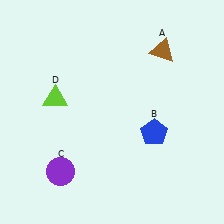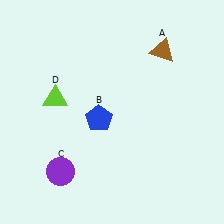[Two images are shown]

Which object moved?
The blue pentagon (B) moved left.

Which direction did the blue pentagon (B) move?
The blue pentagon (B) moved left.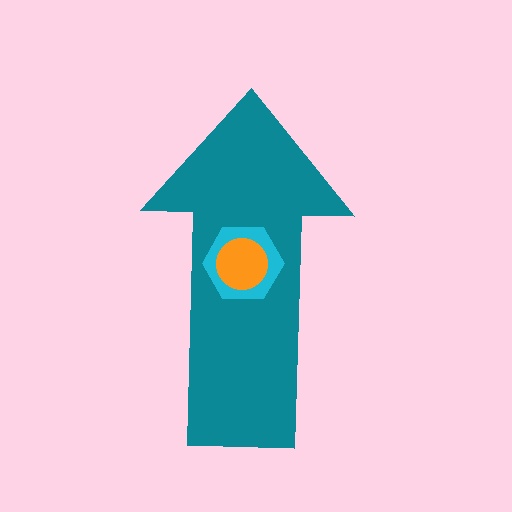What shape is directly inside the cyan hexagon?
The orange circle.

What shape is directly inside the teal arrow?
The cyan hexagon.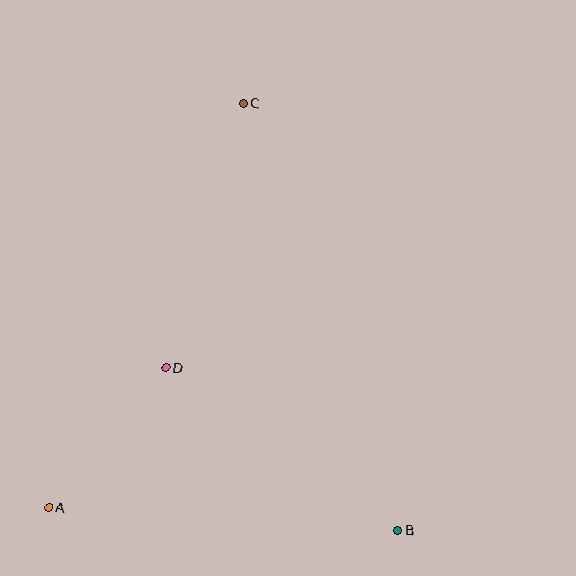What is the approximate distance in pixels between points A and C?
The distance between A and C is approximately 448 pixels.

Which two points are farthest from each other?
Points B and C are farthest from each other.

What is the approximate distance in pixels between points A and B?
The distance between A and B is approximately 350 pixels.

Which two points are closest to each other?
Points A and D are closest to each other.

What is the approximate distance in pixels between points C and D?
The distance between C and D is approximately 275 pixels.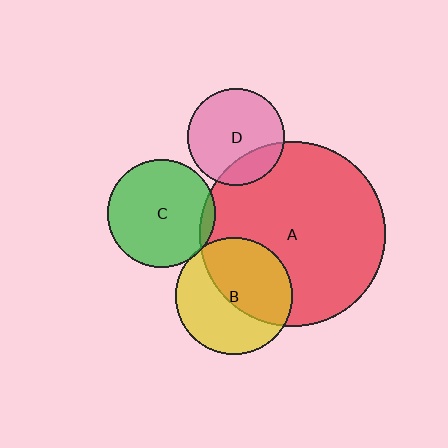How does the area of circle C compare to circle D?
Approximately 1.2 times.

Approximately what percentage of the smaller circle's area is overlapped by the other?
Approximately 5%.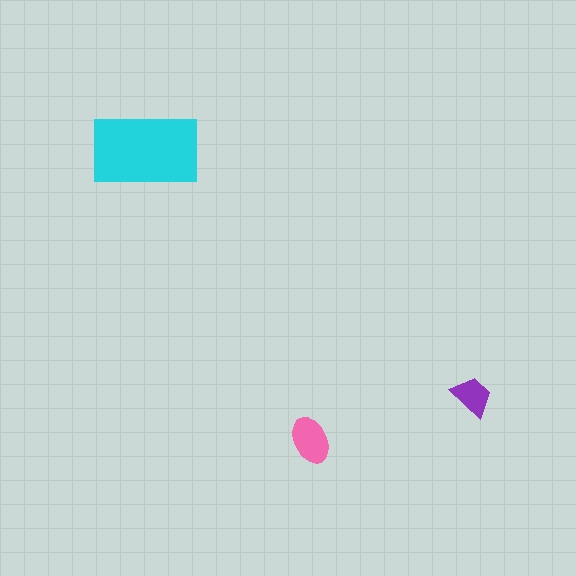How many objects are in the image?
There are 3 objects in the image.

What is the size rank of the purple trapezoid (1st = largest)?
3rd.